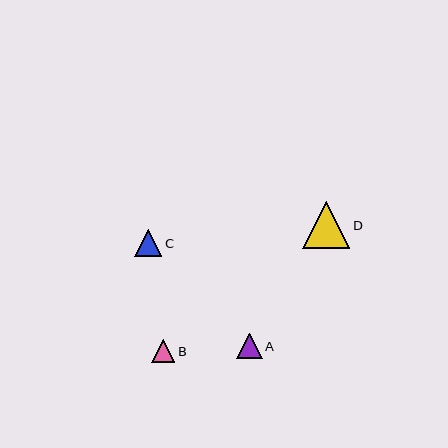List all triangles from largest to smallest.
From largest to smallest: D, C, A, B.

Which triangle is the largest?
Triangle D is the largest with a size of approximately 47 pixels.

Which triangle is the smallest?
Triangle B is the smallest with a size of approximately 23 pixels.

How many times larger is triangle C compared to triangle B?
Triangle C is approximately 1.2 times the size of triangle B.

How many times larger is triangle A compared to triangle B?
Triangle A is approximately 1.1 times the size of triangle B.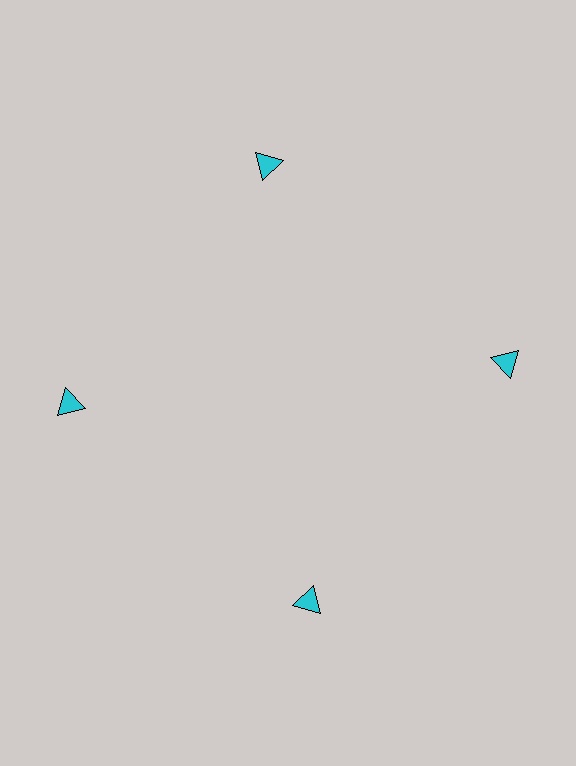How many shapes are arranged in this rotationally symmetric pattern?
There are 4 shapes, arranged in 4 groups of 1.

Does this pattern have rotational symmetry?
Yes, this pattern has 4-fold rotational symmetry. It looks the same after rotating 90 degrees around the center.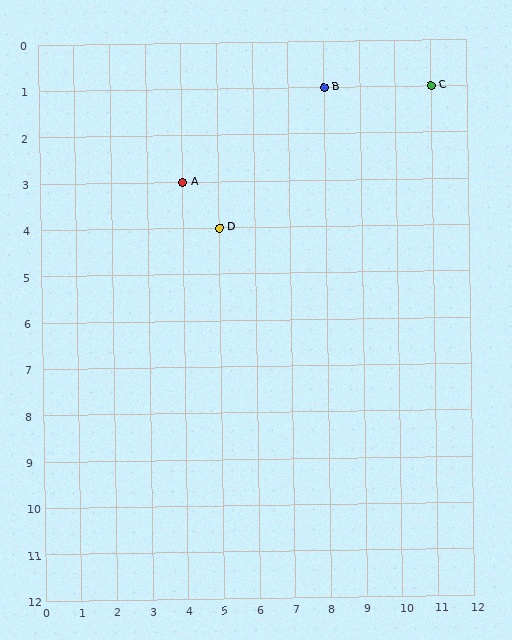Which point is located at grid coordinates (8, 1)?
Point B is at (8, 1).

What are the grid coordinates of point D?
Point D is at grid coordinates (5, 4).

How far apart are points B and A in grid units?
Points B and A are 4 columns and 2 rows apart (about 4.5 grid units diagonally).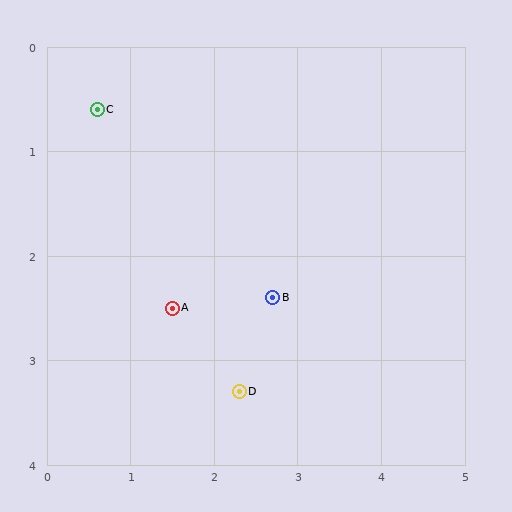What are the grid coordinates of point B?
Point B is at approximately (2.7, 2.4).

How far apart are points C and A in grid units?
Points C and A are about 2.1 grid units apart.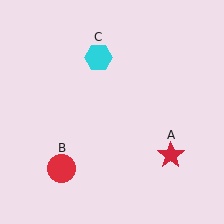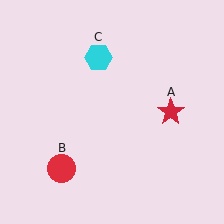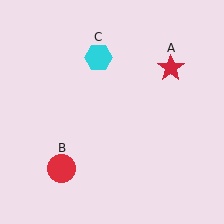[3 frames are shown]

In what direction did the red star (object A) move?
The red star (object A) moved up.